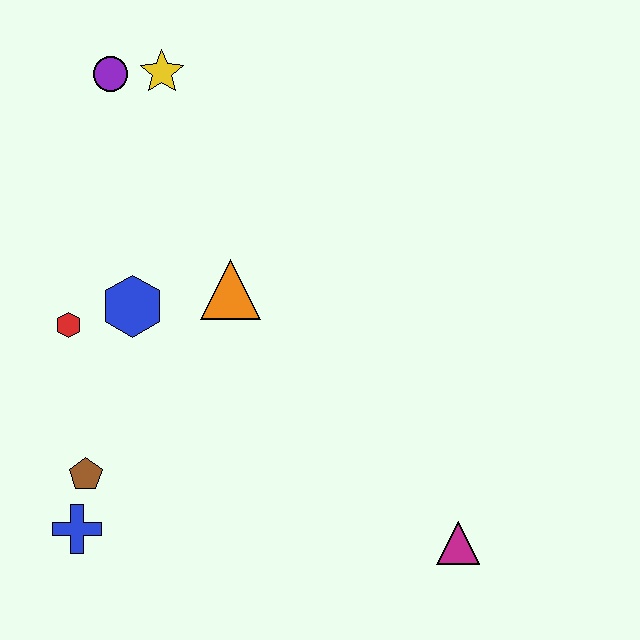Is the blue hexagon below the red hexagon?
No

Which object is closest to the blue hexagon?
The red hexagon is closest to the blue hexagon.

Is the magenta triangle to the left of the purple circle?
No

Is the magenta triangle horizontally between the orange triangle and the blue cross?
No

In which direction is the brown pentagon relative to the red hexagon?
The brown pentagon is below the red hexagon.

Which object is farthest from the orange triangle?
The magenta triangle is farthest from the orange triangle.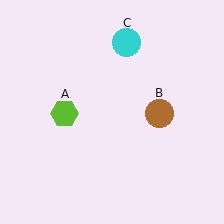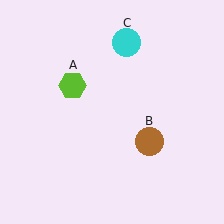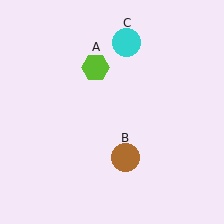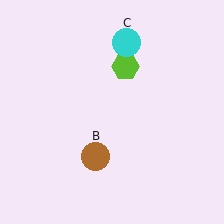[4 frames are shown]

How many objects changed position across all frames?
2 objects changed position: lime hexagon (object A), brown circle (object B).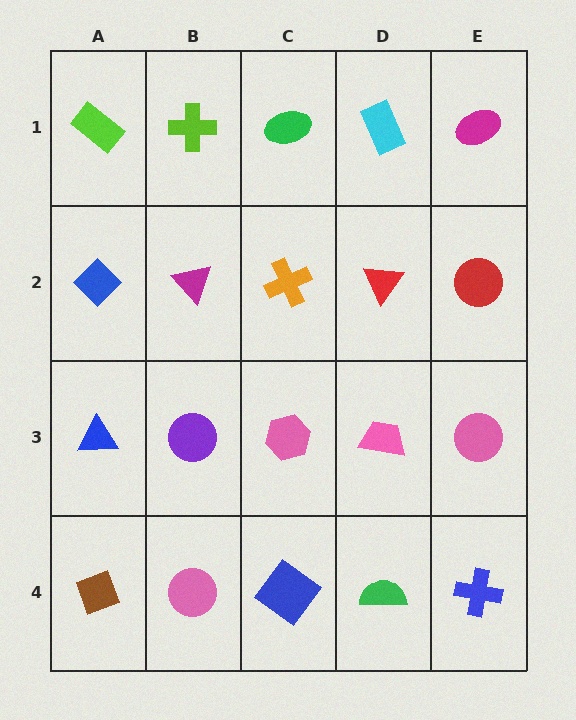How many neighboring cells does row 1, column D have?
3.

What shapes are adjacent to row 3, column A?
A blue diamond (row 2, column A), a brown diamond (row 4, column A), a purple circle (row 3, column B).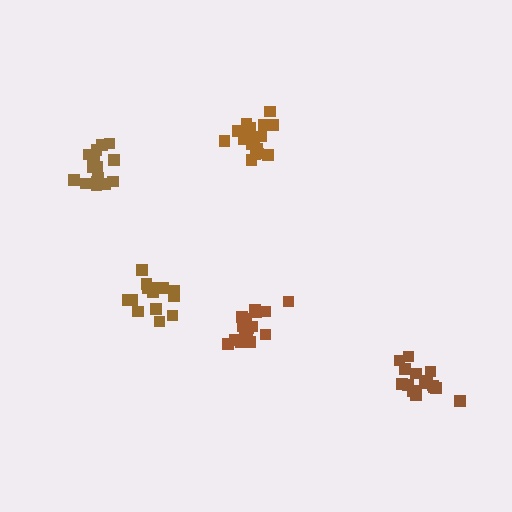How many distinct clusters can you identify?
There are 5 distinct clusters.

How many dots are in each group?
Group 1: 18 dots, Group 2: 17 dots, Group 3: 16 dots, Group 4: 15 dots, Group 5: 15 dots (81 total).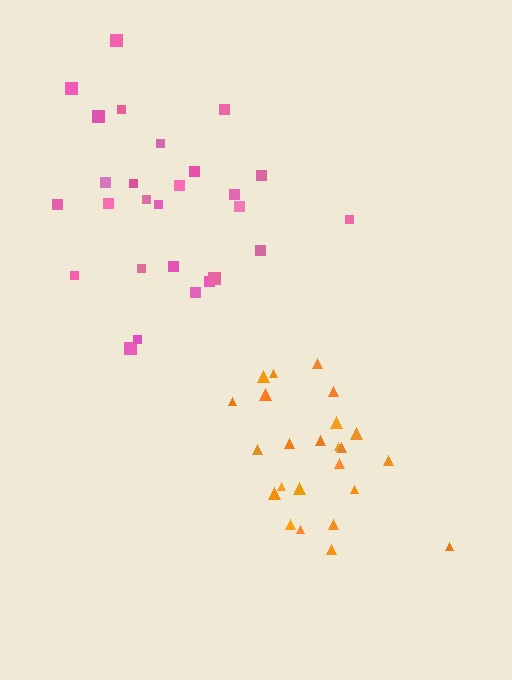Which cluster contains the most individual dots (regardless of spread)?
Pink (27).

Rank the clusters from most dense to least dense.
orange, pink.